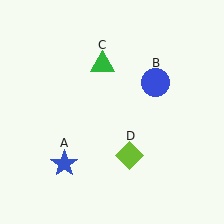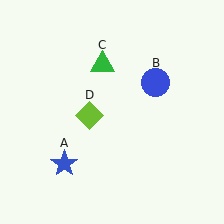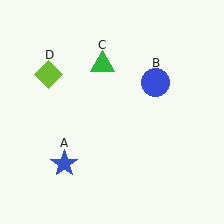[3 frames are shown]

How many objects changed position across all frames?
1 object changed position: lime diamond (object D).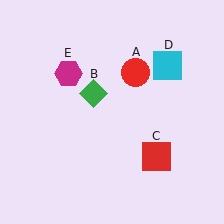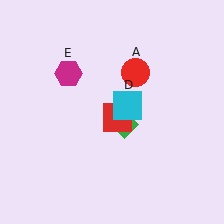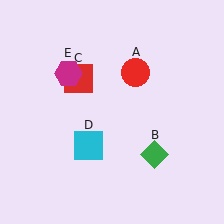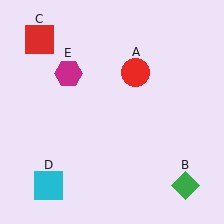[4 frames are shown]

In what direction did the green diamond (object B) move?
The green diamond (object B) moved down and to the right.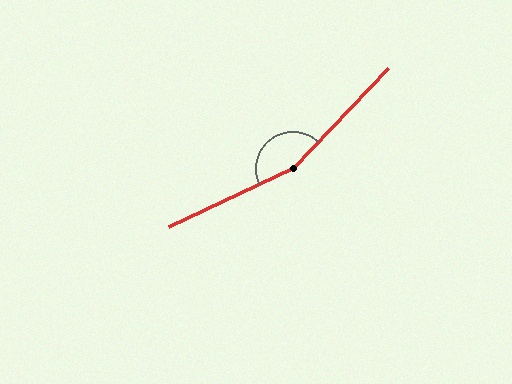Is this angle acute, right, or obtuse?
It is obtuse.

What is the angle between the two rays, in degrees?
Approximately 159 degrees.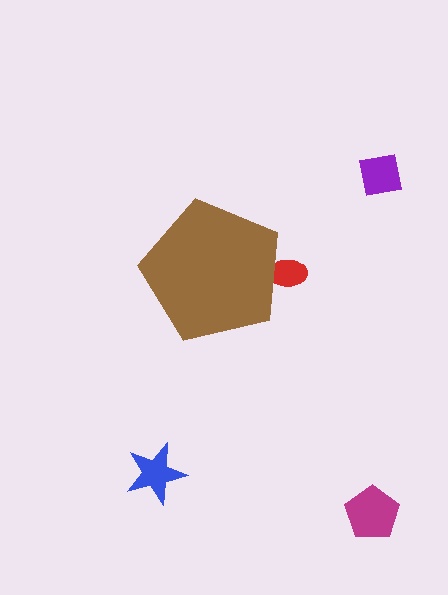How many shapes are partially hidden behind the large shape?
1 shape is partially hidden.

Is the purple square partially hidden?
No, the purple square is fully visible.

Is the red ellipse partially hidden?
Yes, the red ellipse is partially hidden behind the brown pentagon.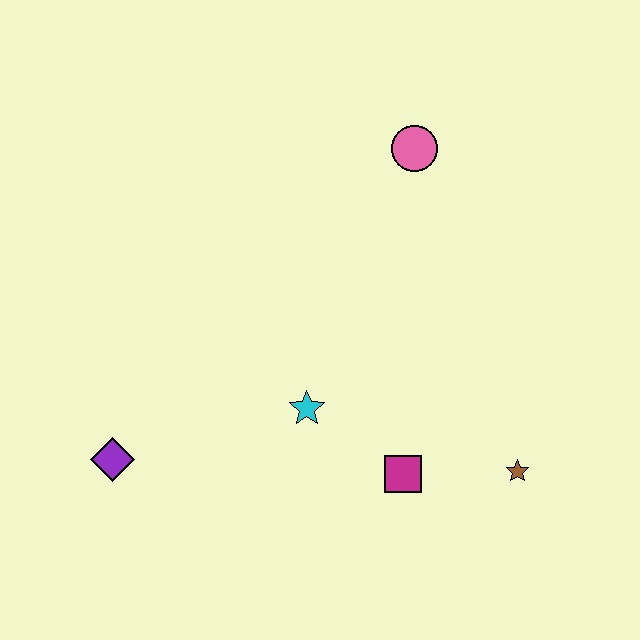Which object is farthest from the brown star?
The purple diamond is farthest from the brown star.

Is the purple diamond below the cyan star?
Yes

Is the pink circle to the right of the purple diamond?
Yes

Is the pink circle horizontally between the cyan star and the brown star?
Yes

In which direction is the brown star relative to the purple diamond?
The brown star is to the right of the purple diamond.